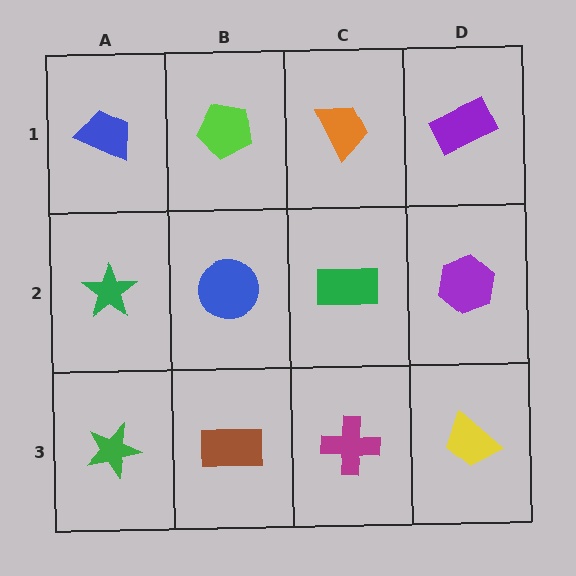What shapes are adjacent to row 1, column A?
A green star (row 2, column A), a lime pentagon (row 1, column B).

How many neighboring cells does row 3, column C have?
3.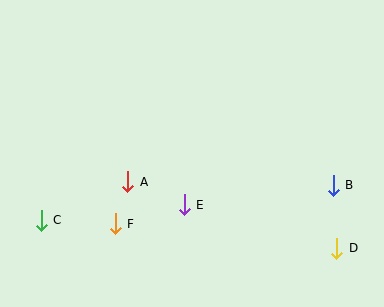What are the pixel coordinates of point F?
Point F is at (115, 224).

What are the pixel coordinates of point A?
Point A is at (128, 182).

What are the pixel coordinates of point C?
Point C is at (41, 220).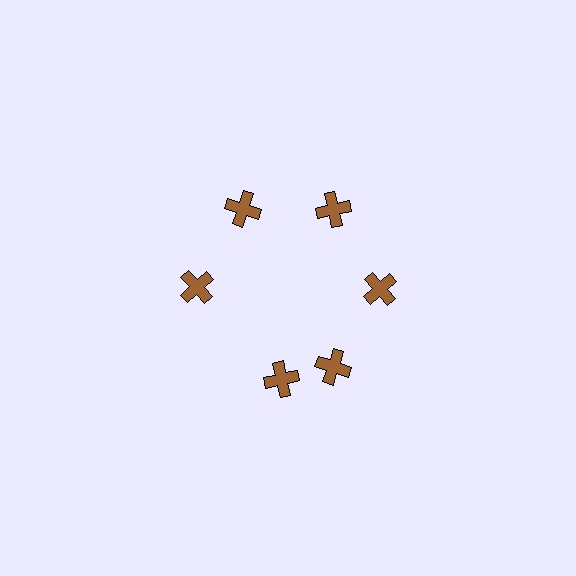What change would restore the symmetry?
The symmetry would be restored by rotating it back into even spacing with its neighbors so that all 6 crosses sit at equal angles and equal distance from the center.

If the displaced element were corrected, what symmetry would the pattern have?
It would have 6-fold rotational symmetry — the pattern would map onto itself every 60 degrees.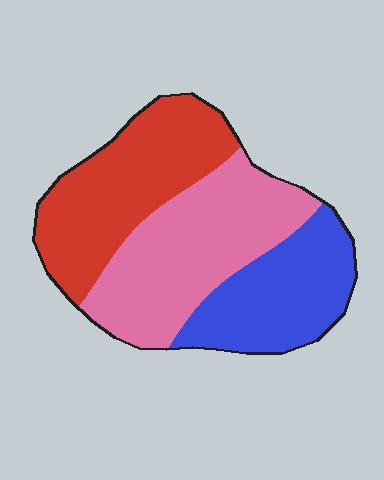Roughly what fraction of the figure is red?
Red covers 35% of the figure.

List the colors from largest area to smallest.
From largest to smallest: pink, red, blue.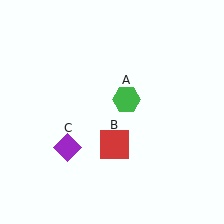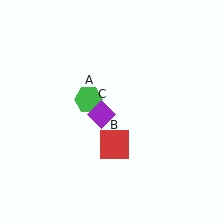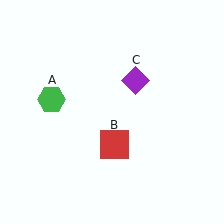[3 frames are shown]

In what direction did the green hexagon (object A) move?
The green hexagon (object A) moved left.